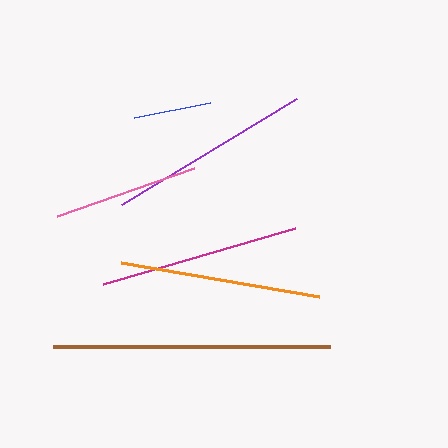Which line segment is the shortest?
The blue line is the shortest at approximately 77 pixels.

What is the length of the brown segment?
The brown segment is approximately 277 pixels long.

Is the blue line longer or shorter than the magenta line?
The magenta line is longer than the blue line.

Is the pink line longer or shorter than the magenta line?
The magenta line is longer than the pink line.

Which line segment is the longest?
The brown line is the longest at approximately 277 pixels.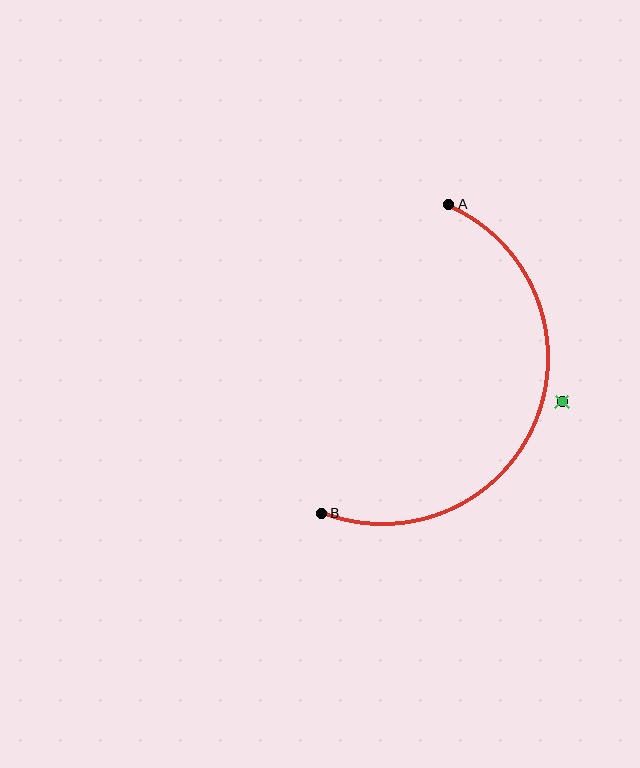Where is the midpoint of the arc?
The arc midpoint is the point on the curve farthest from the straight line joining A and B. It sits to the right of that line.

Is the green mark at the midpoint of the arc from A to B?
No — the green mark does not lie on the arc at all. It sits slightly outside the curve.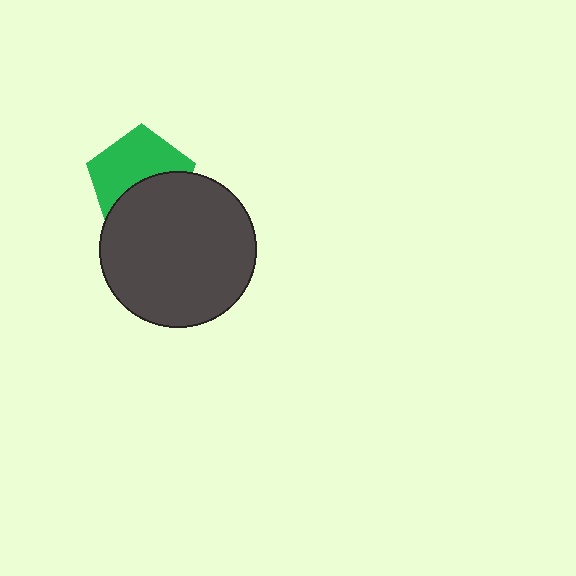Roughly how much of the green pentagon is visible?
About half of it is visible (roughly 56%).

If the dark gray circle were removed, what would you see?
You would see the complete green pentagon.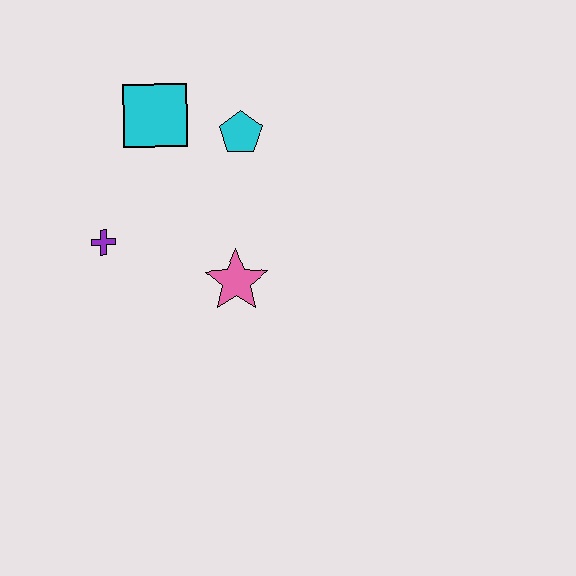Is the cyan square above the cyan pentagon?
Yes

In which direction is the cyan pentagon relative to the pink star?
The cyan pentagon is above the pink star.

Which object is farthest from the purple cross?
The cyan pentagon is farthest from the purple cross.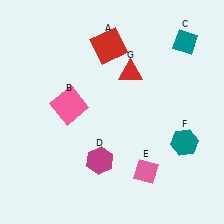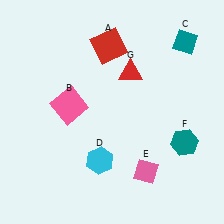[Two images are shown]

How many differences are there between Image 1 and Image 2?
There is 1 difference between the two images.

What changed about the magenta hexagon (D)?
In Image 1, D is magenta. In Image 2, it changed to cyan.